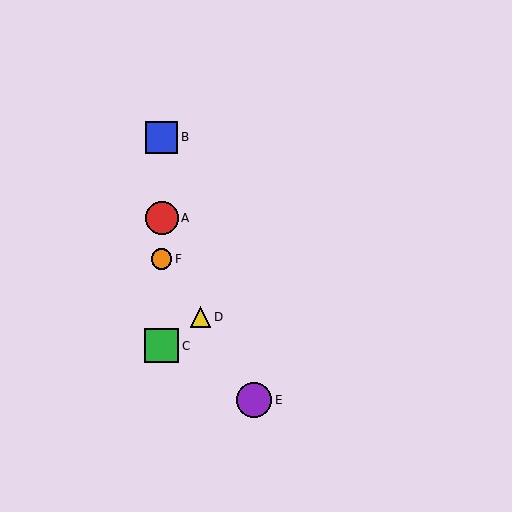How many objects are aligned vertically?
4 objects (A, B, C, F) are aligned vertically.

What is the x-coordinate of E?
Object E is at x≈254.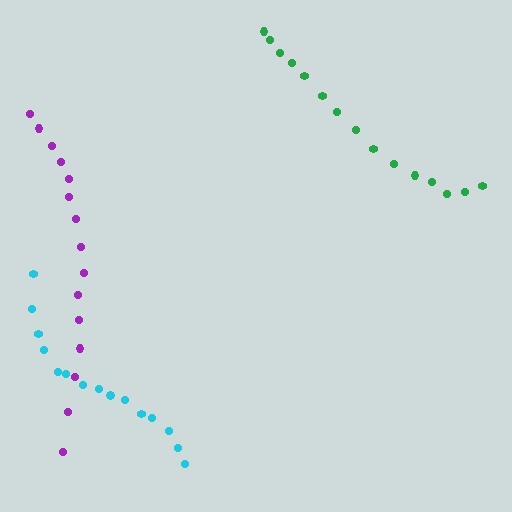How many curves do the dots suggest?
There are 3 distinct paths.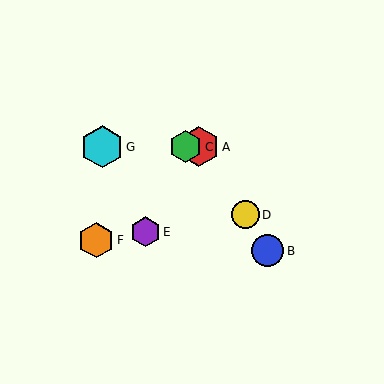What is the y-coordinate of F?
Object F is at y≈240.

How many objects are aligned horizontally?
3 objects (A, C, G) are aligned horizontally.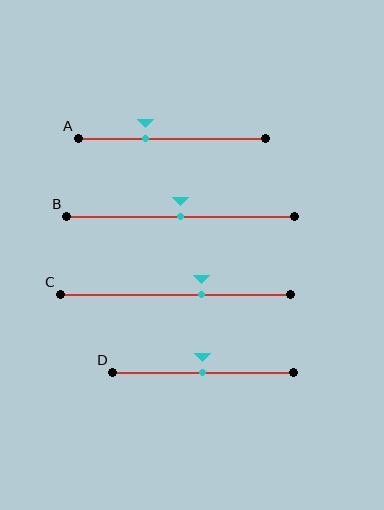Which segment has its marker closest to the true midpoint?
Segment B has its marker closest to the true midpoint.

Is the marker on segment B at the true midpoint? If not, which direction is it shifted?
Yes, the marker on segment B is at the true midpoint.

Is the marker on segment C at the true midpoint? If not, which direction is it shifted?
No, the marker on segment C is shifted to the right by about 11% of the segment length.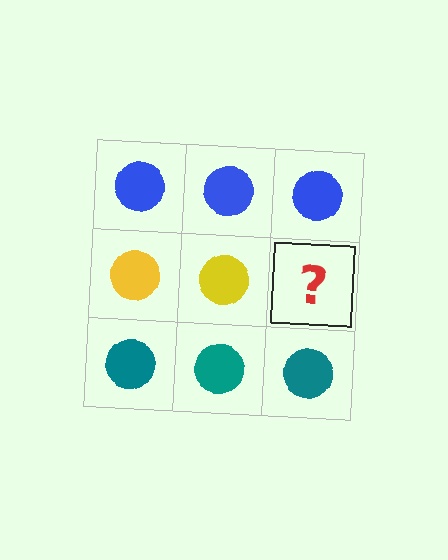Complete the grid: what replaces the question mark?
The question mark should be replaced with a yellow circle.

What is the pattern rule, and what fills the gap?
The rule is that each row has a consistent color. The gap should be filled with a yellow circle.